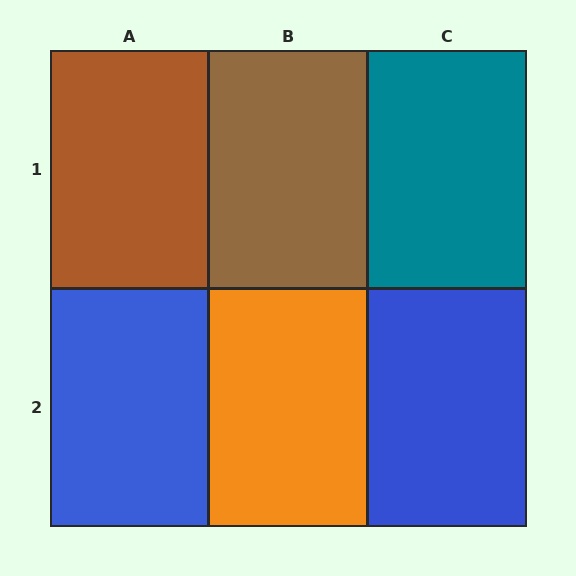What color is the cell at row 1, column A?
Brown.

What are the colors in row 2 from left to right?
Blue, orange, blue.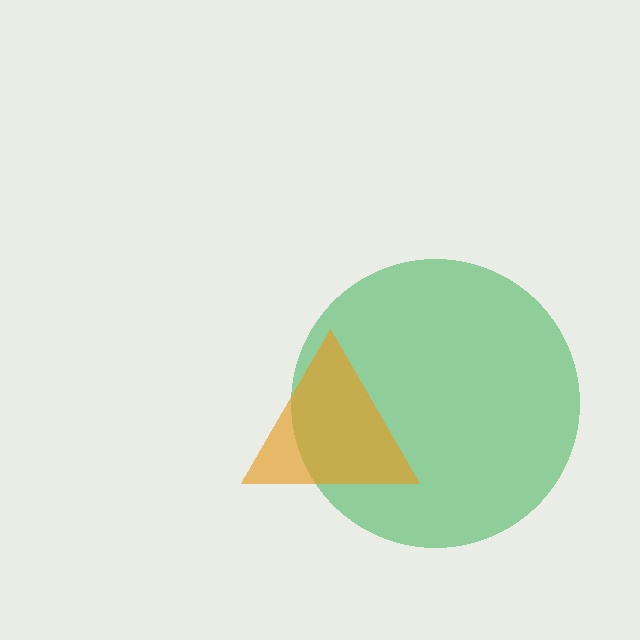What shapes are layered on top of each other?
The layered shapes are: a green circle, an orange triangle.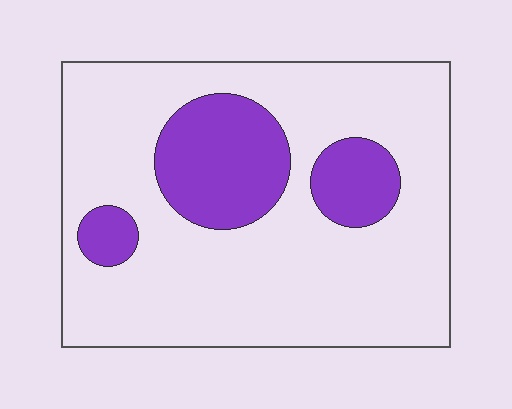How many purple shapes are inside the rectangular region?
3.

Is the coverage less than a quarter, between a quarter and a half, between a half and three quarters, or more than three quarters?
Less than a quarter.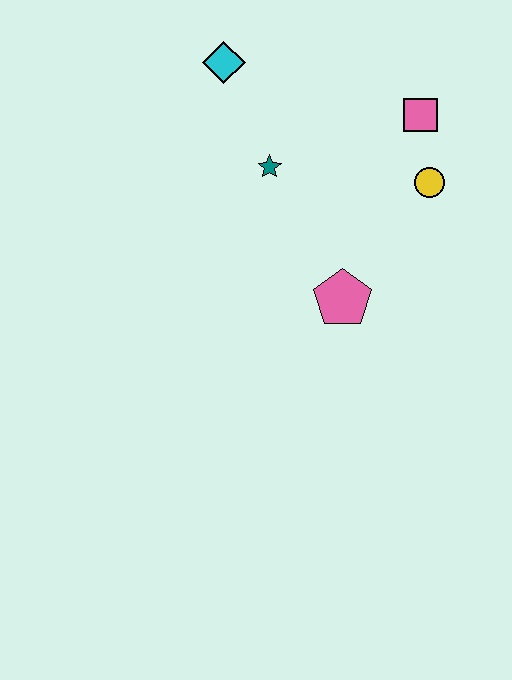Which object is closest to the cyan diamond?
The teal star is closest to the cyan diamond.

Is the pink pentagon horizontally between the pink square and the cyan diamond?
Yes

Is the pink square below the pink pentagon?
No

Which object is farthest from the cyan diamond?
The pink pentagon is farthest from the cyan diamond.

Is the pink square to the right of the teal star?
Yes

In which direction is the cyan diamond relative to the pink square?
The cyan diamond is to the left of the pink square.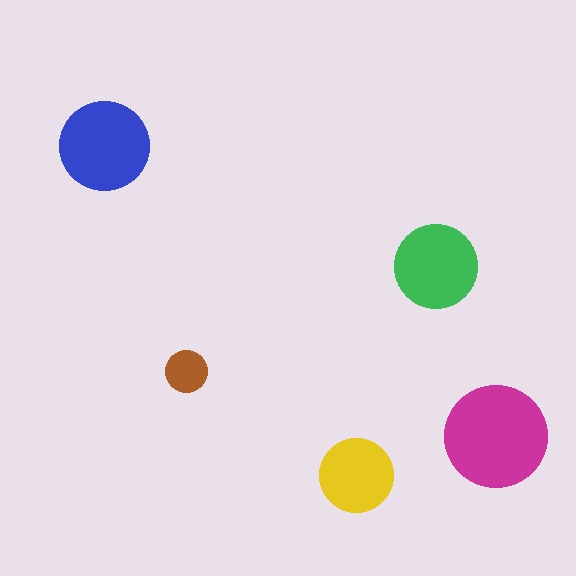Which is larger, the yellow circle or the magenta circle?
The magenta one.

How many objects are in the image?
There are 5 objects in the image.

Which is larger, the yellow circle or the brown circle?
The yellow one.